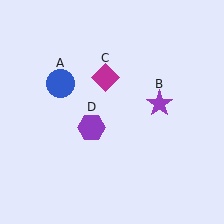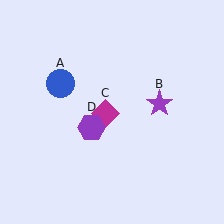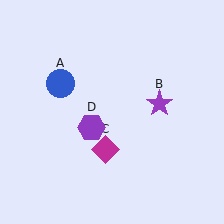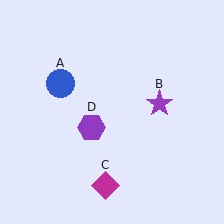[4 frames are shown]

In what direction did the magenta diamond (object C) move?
The magenta diamond (object C) moved down.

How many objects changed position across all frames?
1 object changed position: magenta diamond (object C).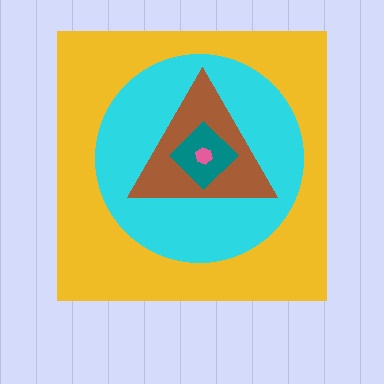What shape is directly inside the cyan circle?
The brown triangle.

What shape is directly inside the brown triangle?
The teal diamond.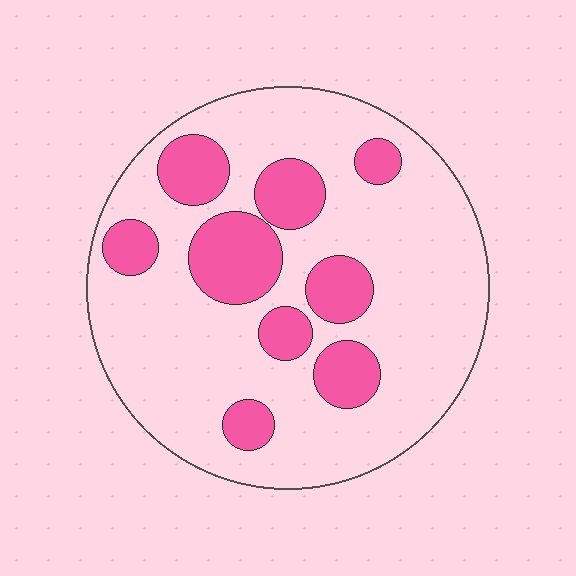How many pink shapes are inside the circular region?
9.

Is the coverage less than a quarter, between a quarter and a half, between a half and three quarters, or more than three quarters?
Less than a quarter.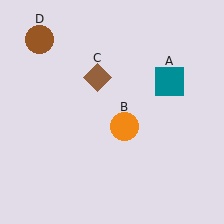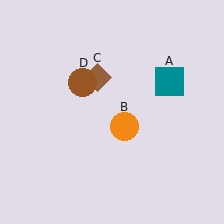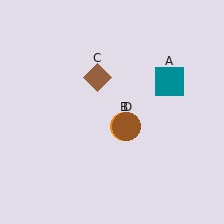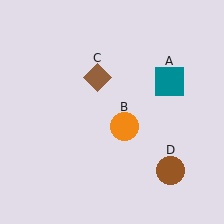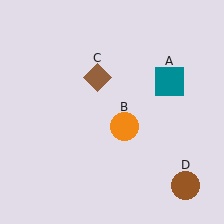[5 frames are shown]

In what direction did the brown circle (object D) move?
The brown circle (object D) moved down and to the right.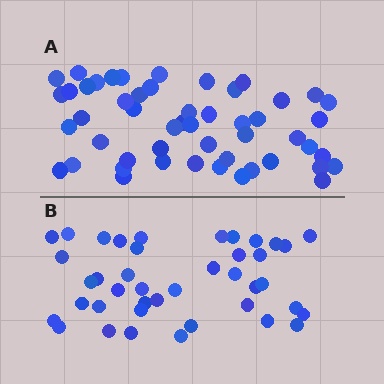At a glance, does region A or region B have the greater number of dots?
Region A (the top region) has more dots.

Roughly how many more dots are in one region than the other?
Region A has roughly 10 or so more dots than region B.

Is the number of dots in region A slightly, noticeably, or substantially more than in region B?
Region A has only slightly more — the two regions are fairly close. The ratio is roughly 1.2 to 1.